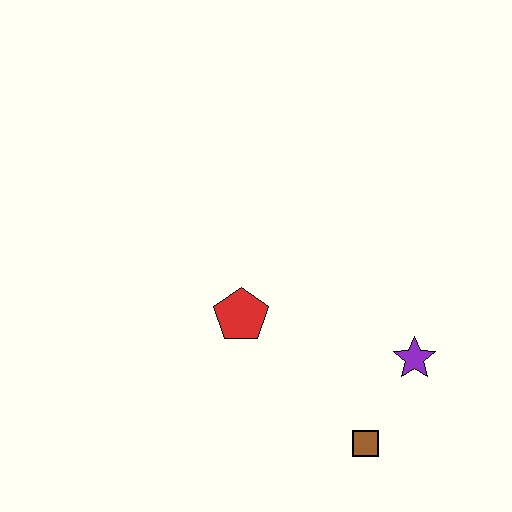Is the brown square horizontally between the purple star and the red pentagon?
Yes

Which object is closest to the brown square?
The purple star is closest to the brown square.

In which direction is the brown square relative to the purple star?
The brown square is below the purple star.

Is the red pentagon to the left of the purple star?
Yes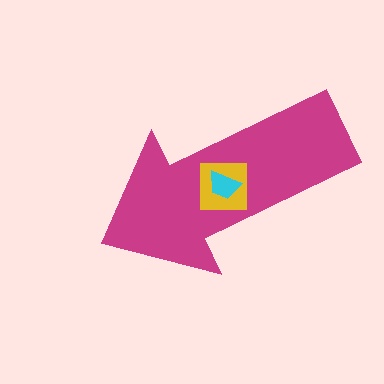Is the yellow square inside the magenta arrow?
Yes.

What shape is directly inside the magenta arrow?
The yellow square.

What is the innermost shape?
The cyan trapezoid.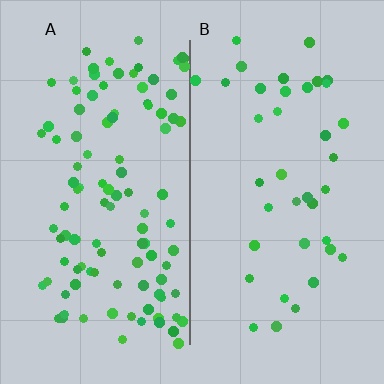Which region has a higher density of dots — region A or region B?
A (the left).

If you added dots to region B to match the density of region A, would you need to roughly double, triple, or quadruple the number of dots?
Approximately triple.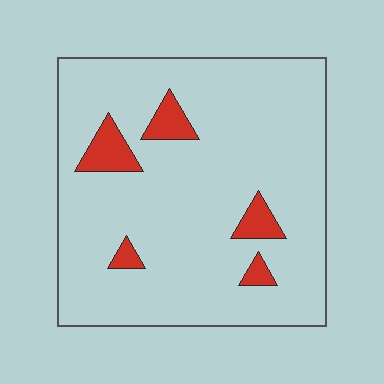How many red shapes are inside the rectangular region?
5.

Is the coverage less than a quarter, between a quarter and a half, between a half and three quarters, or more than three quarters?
Less than a quarter.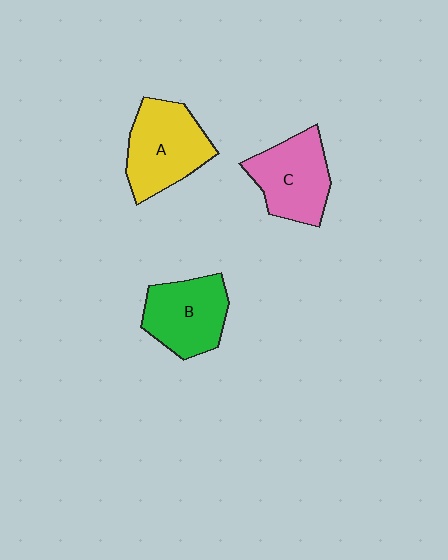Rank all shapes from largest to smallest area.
From largest to smallest: A (yellow), C (pink), B (green).